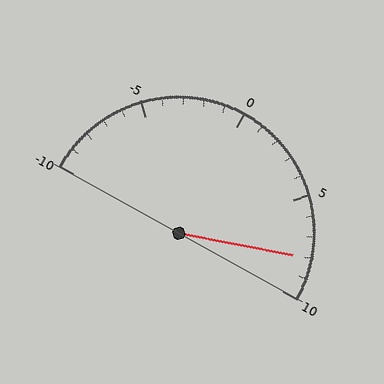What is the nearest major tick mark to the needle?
The nearest major tick mark is 10.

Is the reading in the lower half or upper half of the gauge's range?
The reading is in the upper half of the range (-10 to 10).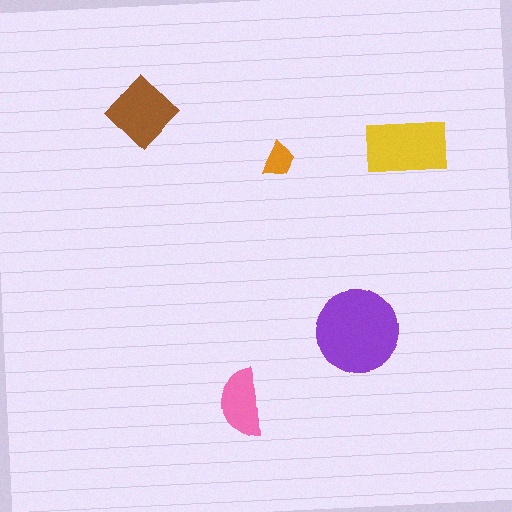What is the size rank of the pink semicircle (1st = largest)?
4th.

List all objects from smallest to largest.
The orange trapezoid, the pink semicircle, the brown diamond, the yellow rectangle, the purple circle.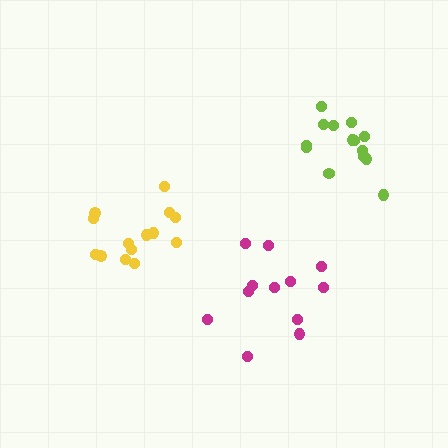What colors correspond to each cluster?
The clusters are colored: lime, yellow, magenta.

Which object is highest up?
The lime cluster is topmost.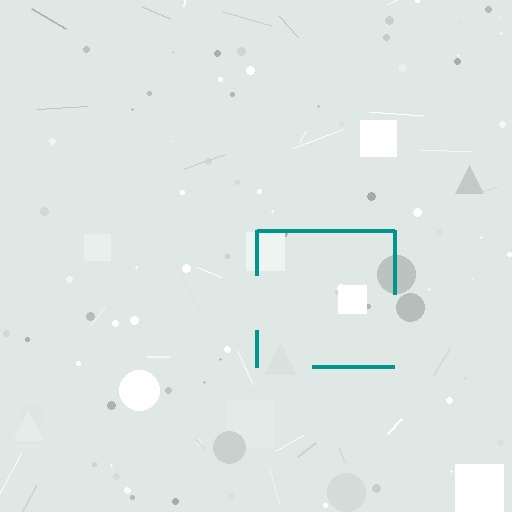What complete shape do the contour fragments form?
The contour fragments form a square.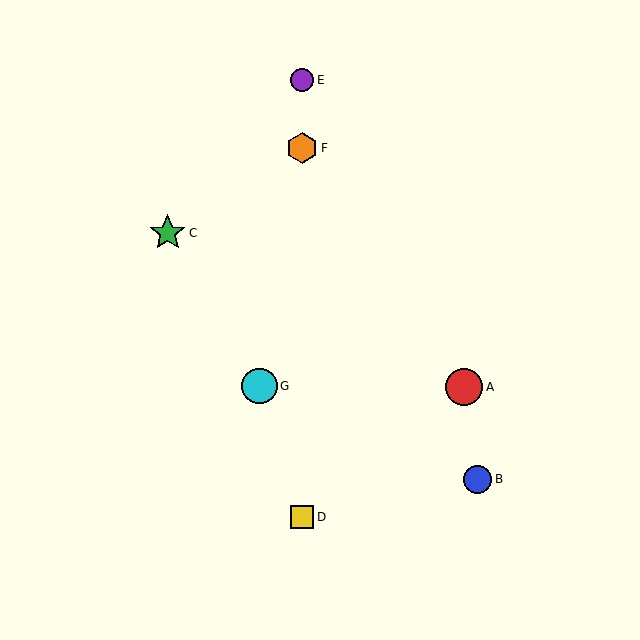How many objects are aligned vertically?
3 objects (D, E, F) are aligned vertically.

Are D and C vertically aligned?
No, D is at x≈302 and C is at x≈168.